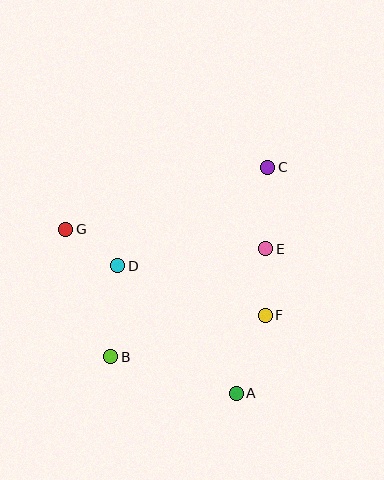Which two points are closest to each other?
Points D and G are closest to each other.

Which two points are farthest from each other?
Points B and C are farthest from each other.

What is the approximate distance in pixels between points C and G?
The distance between C and G is approximately 211 pixels.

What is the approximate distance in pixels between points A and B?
The distance between A and B is approximately 131 pixels.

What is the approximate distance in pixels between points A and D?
The distance between A and D is approximately 174 pixels.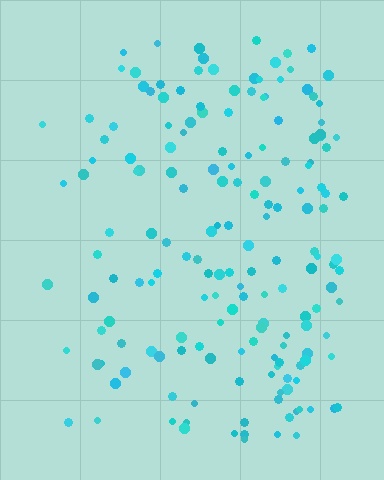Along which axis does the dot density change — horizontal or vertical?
Horizontal.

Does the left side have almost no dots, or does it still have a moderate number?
Still a moderate number, just noticeably fewer than the right.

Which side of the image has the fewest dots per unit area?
The left.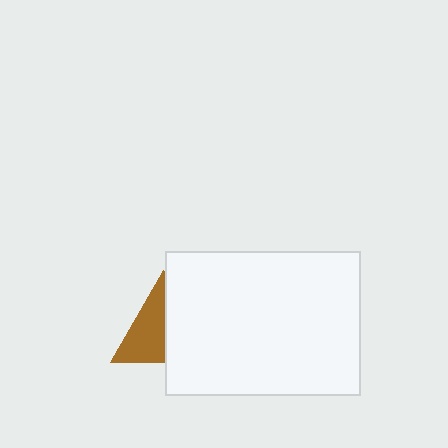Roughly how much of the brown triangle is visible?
About half of it is visible (roughly 54%).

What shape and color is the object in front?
The object in front is a white rectangle.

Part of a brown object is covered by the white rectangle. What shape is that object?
It is a triangle.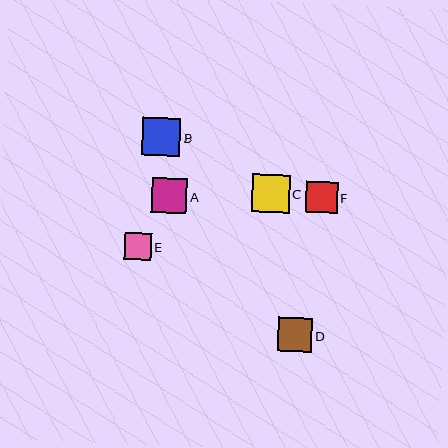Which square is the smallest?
Square E is the smallest with a size of approximately 27 pixels.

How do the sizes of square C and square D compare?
Square C and square D are approximately the same size.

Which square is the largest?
Square C is the largest with a size of approximately 38 pixels.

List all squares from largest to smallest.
From largest to smallest: C, B, A, D, F, E.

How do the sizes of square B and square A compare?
Square B and square A are approximately the same size.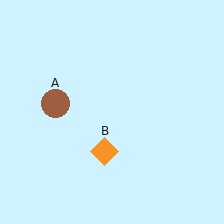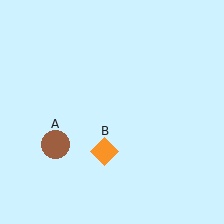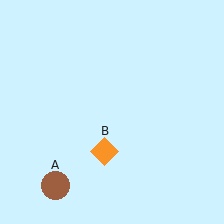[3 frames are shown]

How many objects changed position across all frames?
1 object changed position: brown circle (object A).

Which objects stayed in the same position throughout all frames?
Orange diamond (object B) remained stationary.